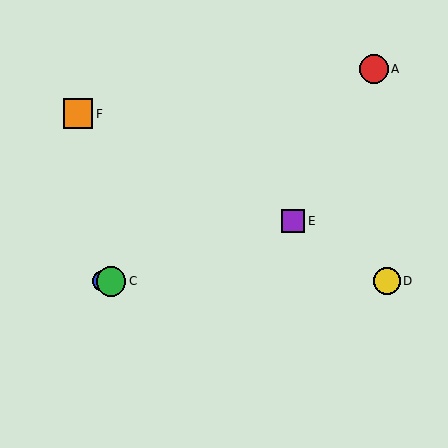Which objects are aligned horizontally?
Objects B, C, D are aligned horizontally.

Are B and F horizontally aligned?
No, B is at y≈281 and F is at y≈114.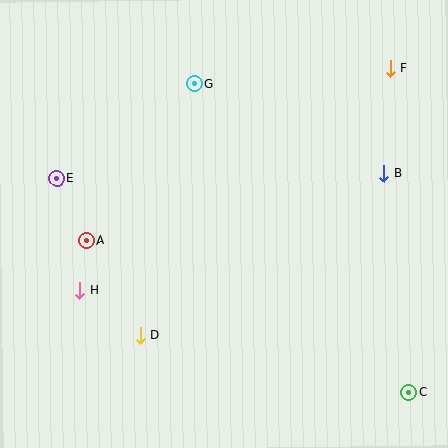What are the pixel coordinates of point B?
Point B is at (384, 173).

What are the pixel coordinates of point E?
Point E is at (57, 178).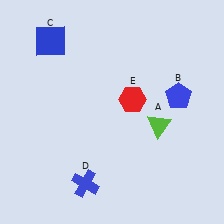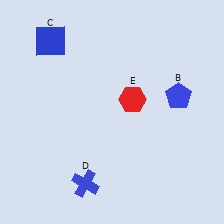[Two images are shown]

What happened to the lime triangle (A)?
The lime triangle (A) was removed in Image 2. It was in the bottom-right area of Image 1.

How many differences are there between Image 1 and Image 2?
There is 1 difference between the two images.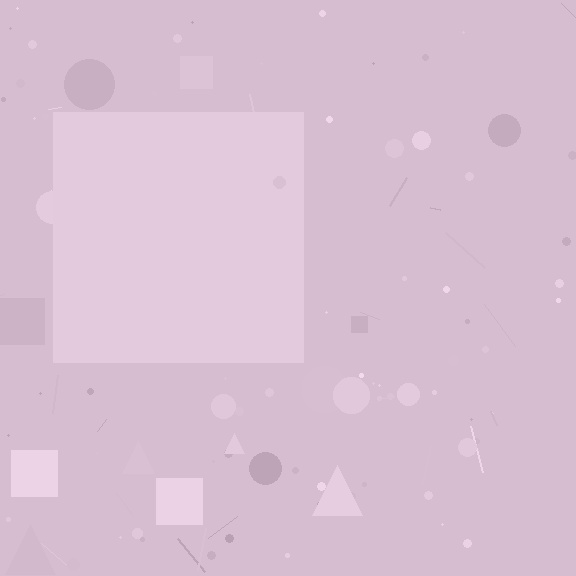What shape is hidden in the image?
A square is hidden in the image.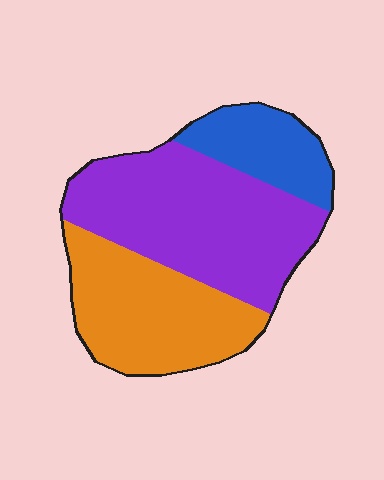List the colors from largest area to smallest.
From largest to smallest: purple, orange, blue.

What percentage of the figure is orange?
Orange covers 35% of the figure.